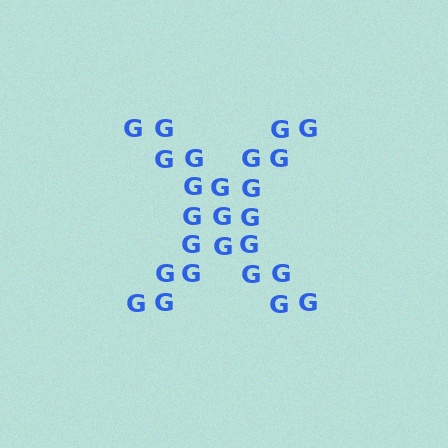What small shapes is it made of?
It is made of small letter G's.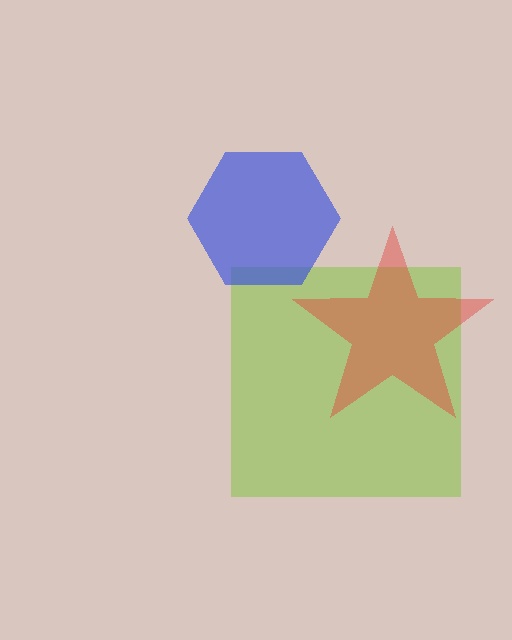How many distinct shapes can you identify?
There are 3 distinct shapes: a lime square, a red star, a blue hexagon.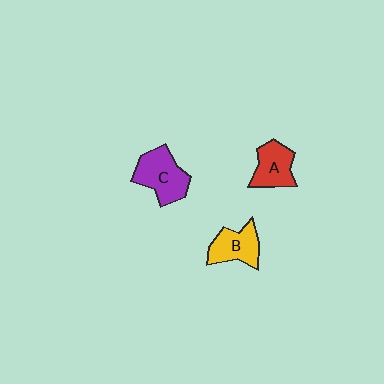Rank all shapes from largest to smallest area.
From largest to smallest: C (purple), B (yellow), A (red).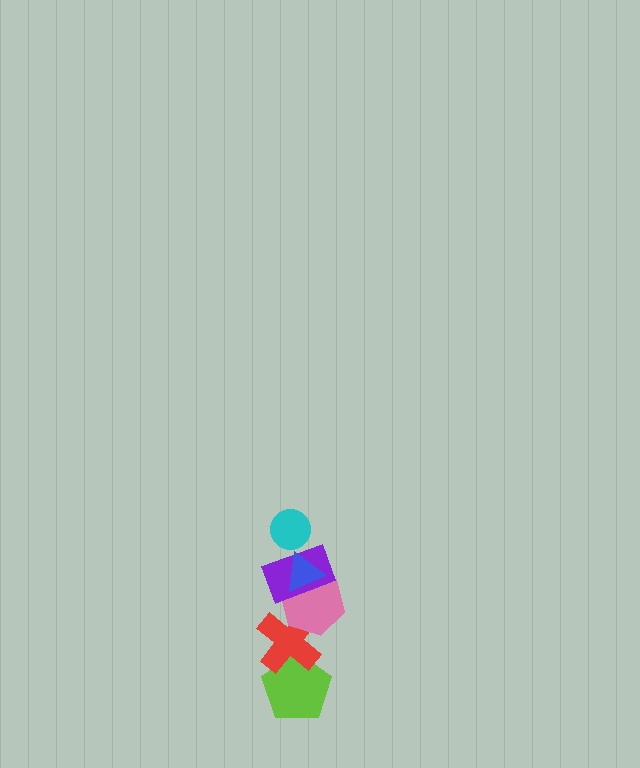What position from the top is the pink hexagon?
The pink hexagon is 4th from the top.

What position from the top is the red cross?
The red cross is 5th from the top.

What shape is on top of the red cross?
The pink hexagon is on top of the red cross.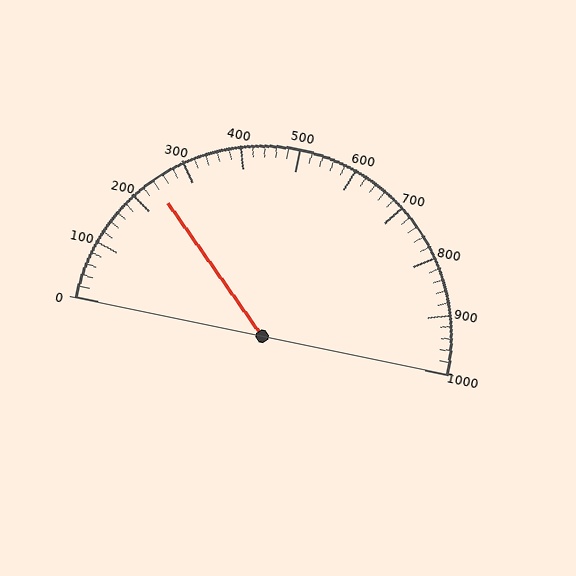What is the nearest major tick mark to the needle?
The nearest major tick mark is 200.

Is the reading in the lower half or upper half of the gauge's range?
The reading is in the lower half of the range (0 to 1000).